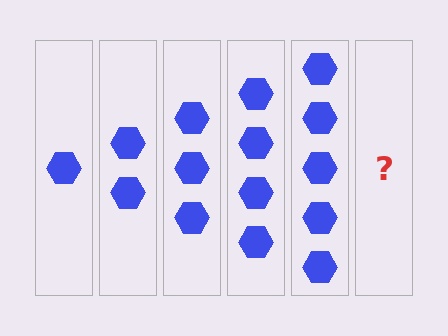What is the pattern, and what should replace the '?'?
The pattern is that each step adds one more hexagon. The '?' should be 6 hexagons.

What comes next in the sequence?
The next element should be 6 hexagons.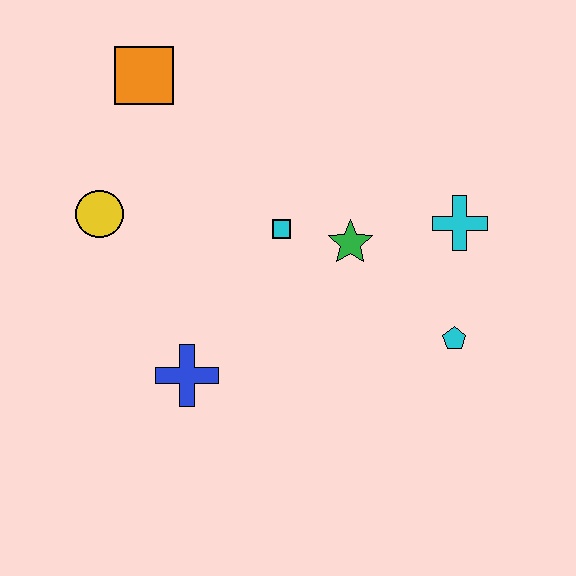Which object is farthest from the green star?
The orange square is farthest from the green star.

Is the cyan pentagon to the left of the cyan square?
No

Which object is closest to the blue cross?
The cyan square is closest to the blue cross.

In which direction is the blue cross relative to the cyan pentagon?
The blue cross is to the left of the cyan pentagon.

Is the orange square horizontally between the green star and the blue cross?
No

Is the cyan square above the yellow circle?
No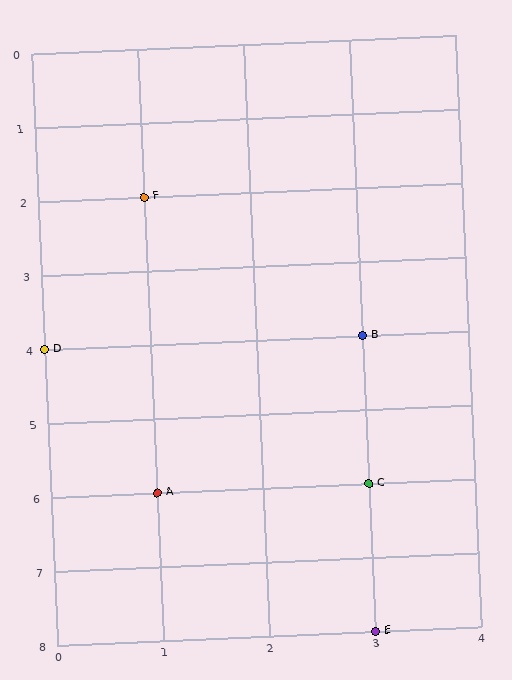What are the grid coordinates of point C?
Point C is at grid coordinates (3, 6).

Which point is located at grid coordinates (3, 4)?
Point B is at (3, 4).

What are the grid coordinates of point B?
Point B is at grid coordinates (3, 4).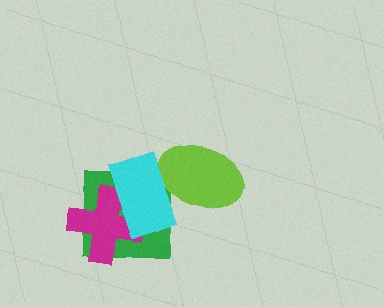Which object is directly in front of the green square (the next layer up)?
The magenta cross is directly in front of the green square.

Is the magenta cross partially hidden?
Yes, it is partially covered by another shape.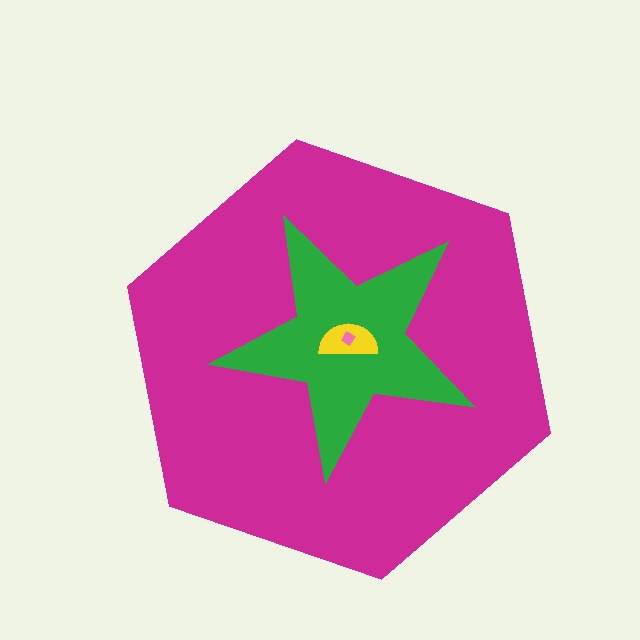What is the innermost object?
The pink diamond.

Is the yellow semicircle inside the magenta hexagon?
Yes.